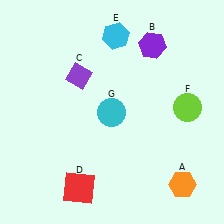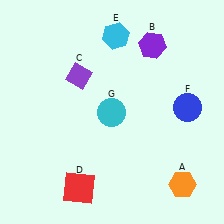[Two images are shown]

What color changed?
The circle (F) changed from lime in Image 1 to blue in Image 2.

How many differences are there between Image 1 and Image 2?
There is 1 difference between the two images.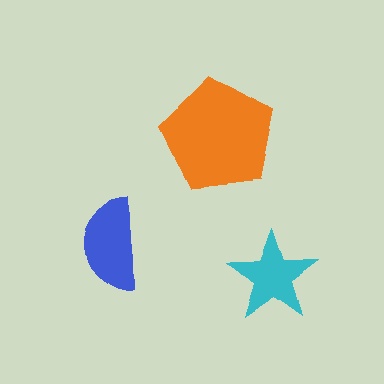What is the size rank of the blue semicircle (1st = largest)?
2nd.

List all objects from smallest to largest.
The cyan star, the blue semicircle, the orange pentagon.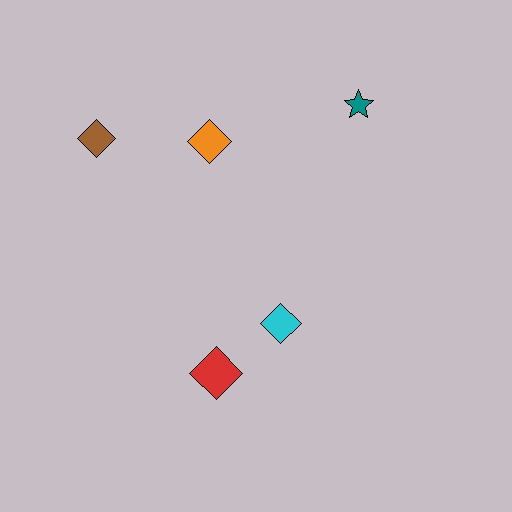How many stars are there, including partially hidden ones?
There is 1 star.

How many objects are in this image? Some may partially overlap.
There are 5 objects.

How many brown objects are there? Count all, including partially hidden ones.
There is 1 brown object.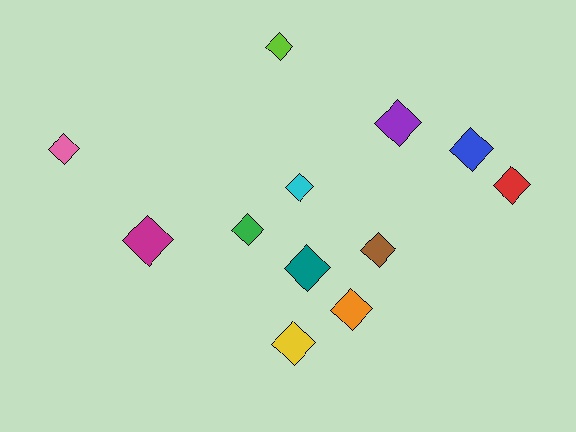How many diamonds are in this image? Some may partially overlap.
There are 12 diamonds.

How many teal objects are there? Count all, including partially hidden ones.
There is 1 teal object.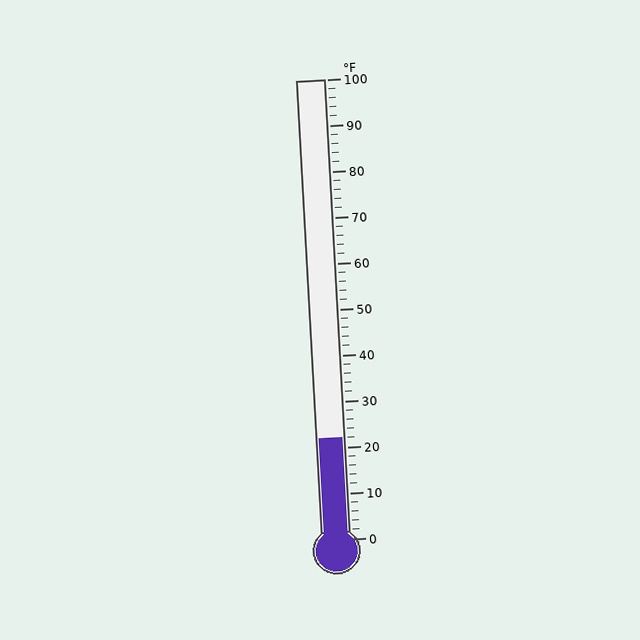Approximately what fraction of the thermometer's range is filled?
The thermometer is filled to approximately 20% of its range.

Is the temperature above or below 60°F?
The temperature is below 60°F.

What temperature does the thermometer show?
The thermometer shows approximately 22°F.